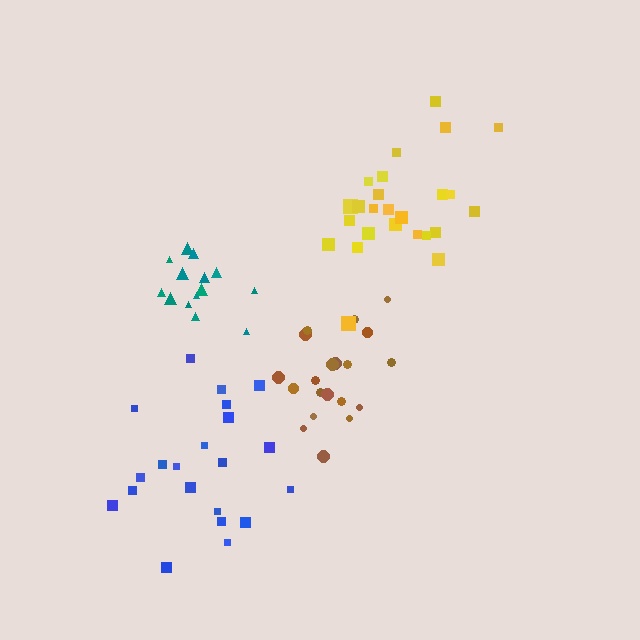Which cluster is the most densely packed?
Teal.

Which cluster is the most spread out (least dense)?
Blue.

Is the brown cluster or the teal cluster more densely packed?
Teal.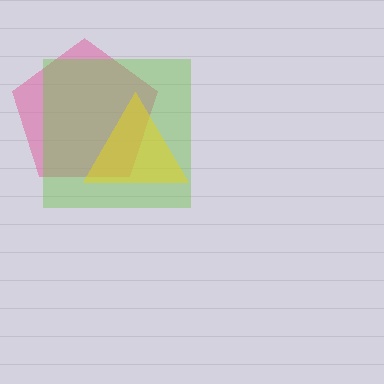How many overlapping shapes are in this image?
There are 3 overlapping shapes in the image.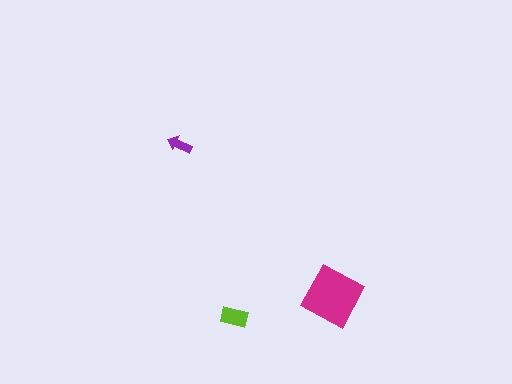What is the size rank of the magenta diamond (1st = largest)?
1st.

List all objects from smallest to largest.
The purple arrow, the lime rectangle, the magenta diamond.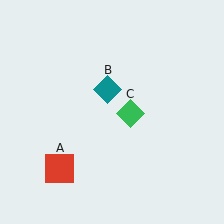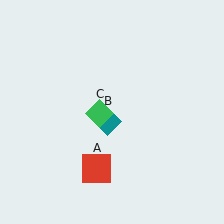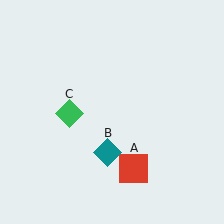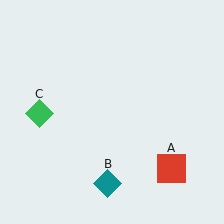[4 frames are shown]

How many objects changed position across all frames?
3 objects changed position: red square (object A), teal diamond (object B), green diamond (object C).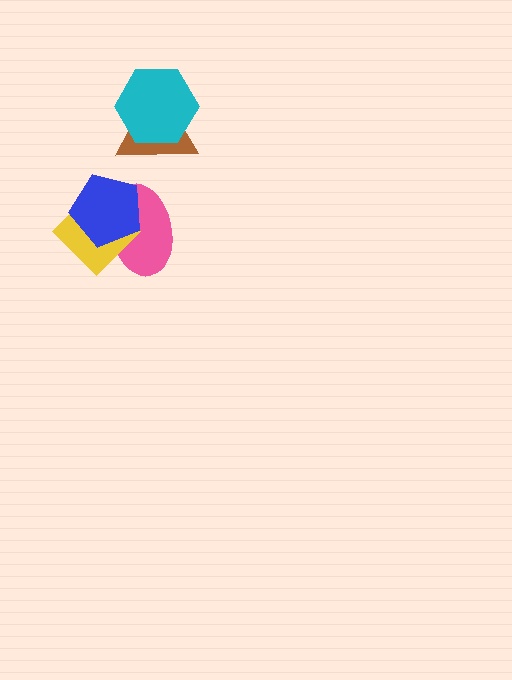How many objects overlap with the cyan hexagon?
1 object overlaps with the cyan hexagon.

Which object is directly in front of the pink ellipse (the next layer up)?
The yellow diamond is directly in front of the pink ellipse.